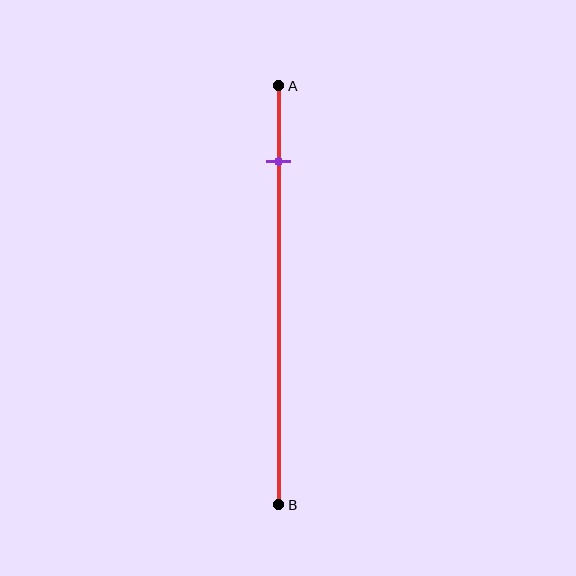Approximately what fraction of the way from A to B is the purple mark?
The purple mark is approximately 20% of the way from A to B.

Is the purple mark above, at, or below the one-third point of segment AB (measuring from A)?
The purple mark is above the one-third point of segment AB.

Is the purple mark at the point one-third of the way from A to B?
No, the mark is at about 20% from A, not at the 33% one-third point.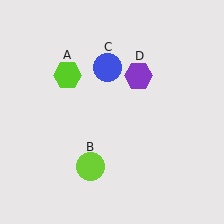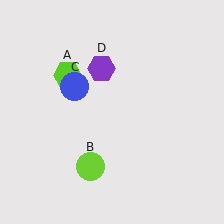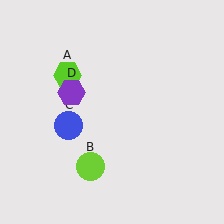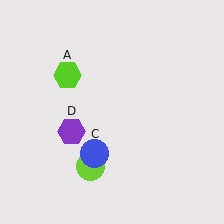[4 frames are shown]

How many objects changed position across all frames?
2 objects changed position: blue circle (object C), purple hexagon (object D).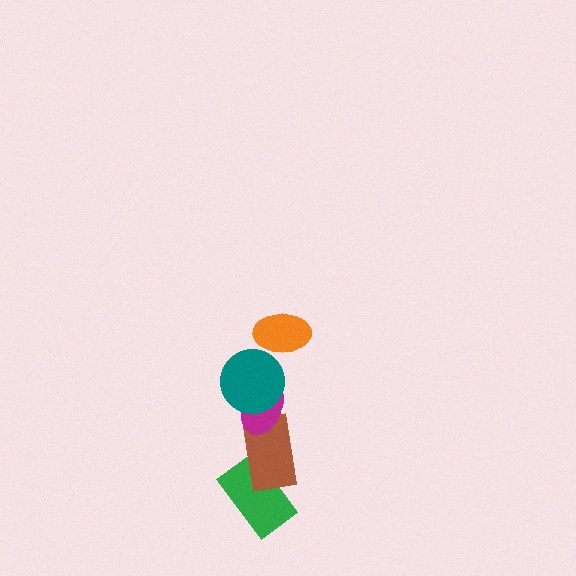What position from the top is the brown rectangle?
The brown rectangle is 4th from the top.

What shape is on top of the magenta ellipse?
The teal circle is on top of the magenta ellipse.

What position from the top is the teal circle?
The teal circle is 2nd from the top.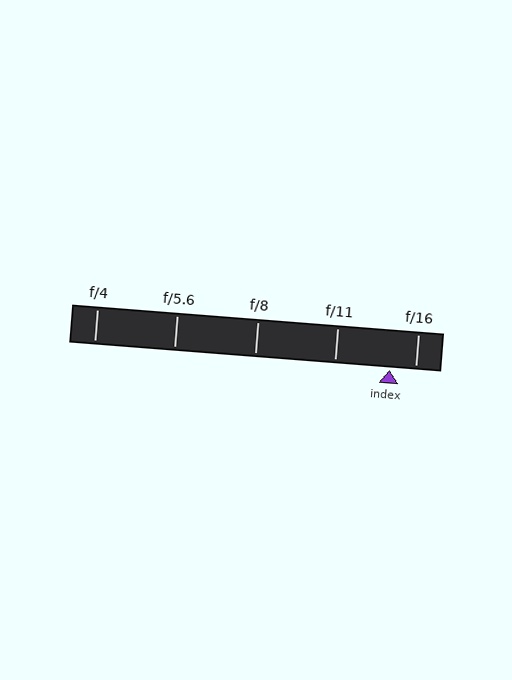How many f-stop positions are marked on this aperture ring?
There are 5 f-stop positions marked.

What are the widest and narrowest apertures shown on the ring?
The widest aperture shown is f/4 and the narrowest is f/16.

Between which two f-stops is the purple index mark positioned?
The index mark is between f/11 and f/16.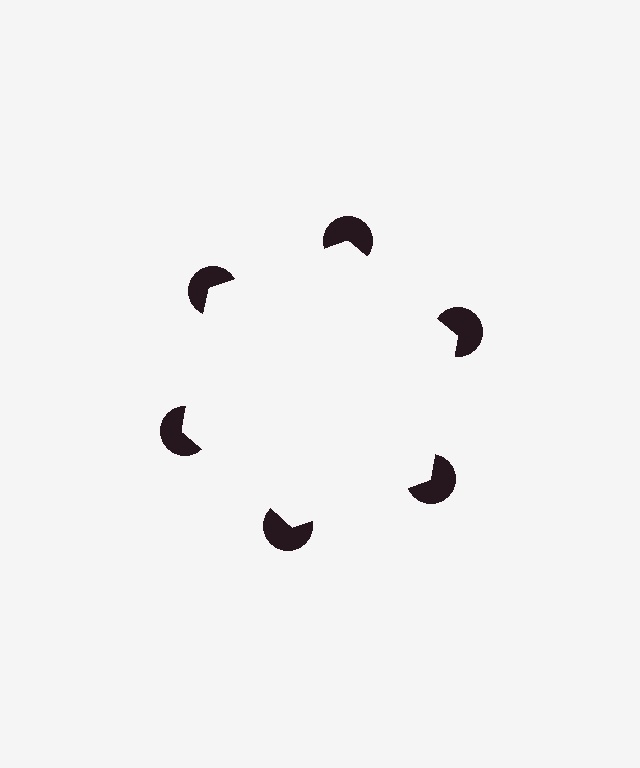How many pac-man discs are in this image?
There are 6 — one at each vertex of the illusory hexagon.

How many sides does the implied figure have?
6 sides.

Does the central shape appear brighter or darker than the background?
It typically appears slightly brighter than the background, even though no actual brightness change is drawn.